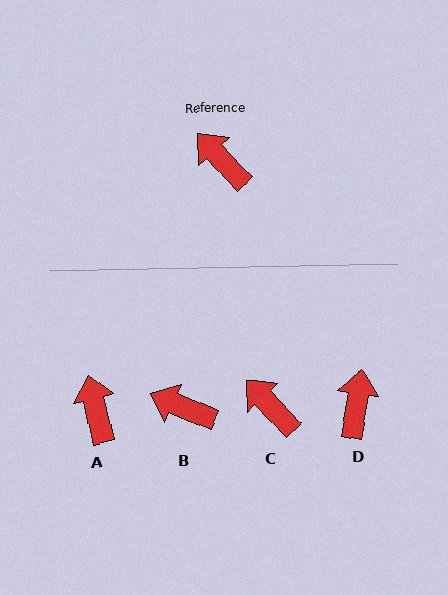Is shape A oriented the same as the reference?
No, it is off by about 30 degrees.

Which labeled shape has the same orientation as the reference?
C.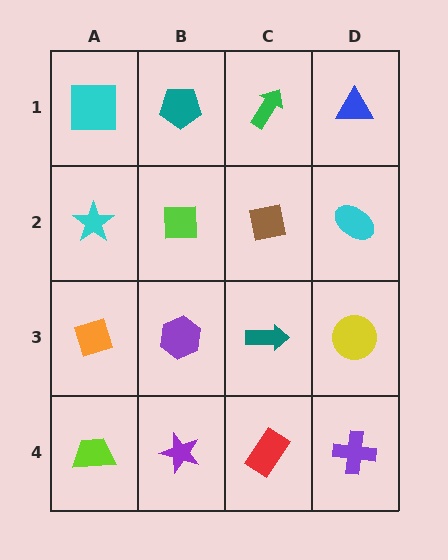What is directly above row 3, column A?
A cyan star.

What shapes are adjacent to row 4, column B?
A purple hexagon (row 3, column B), a lime trapezoid (row 4, column A), a red rectangle (row 4, column C).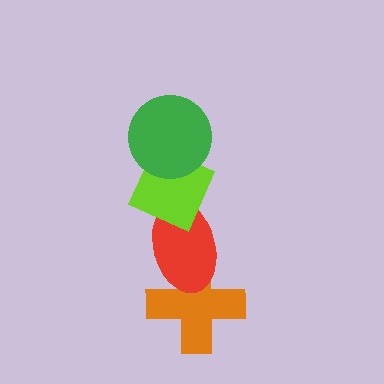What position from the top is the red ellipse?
The red ellipse is 3rd from the top.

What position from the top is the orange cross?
The orange cross is 4th from the top.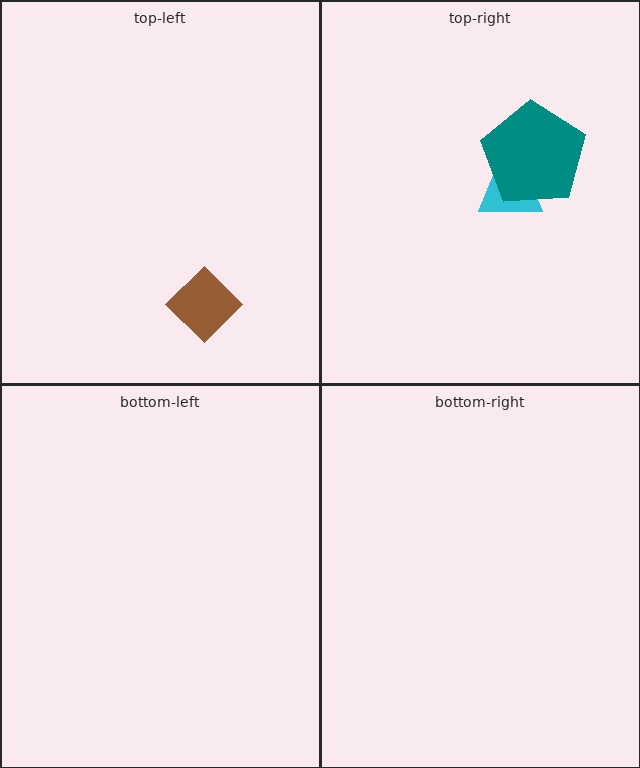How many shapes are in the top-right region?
2.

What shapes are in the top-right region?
The cyan trapezoid, the teal pentagon.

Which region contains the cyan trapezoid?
The top-right region.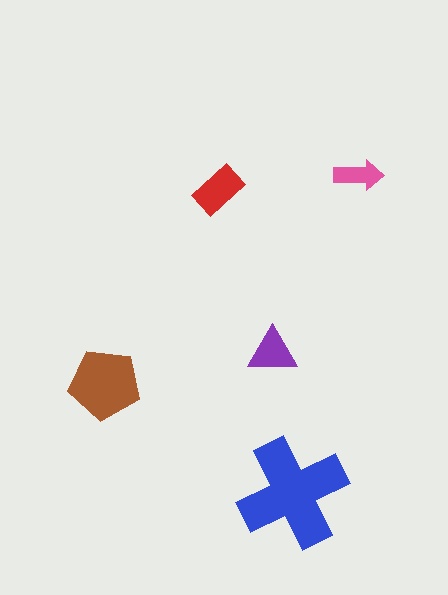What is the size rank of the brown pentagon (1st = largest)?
2nd.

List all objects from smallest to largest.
The pink arrow, the purple triangle, the red rectangle, the brown pentagon, the blue cross.